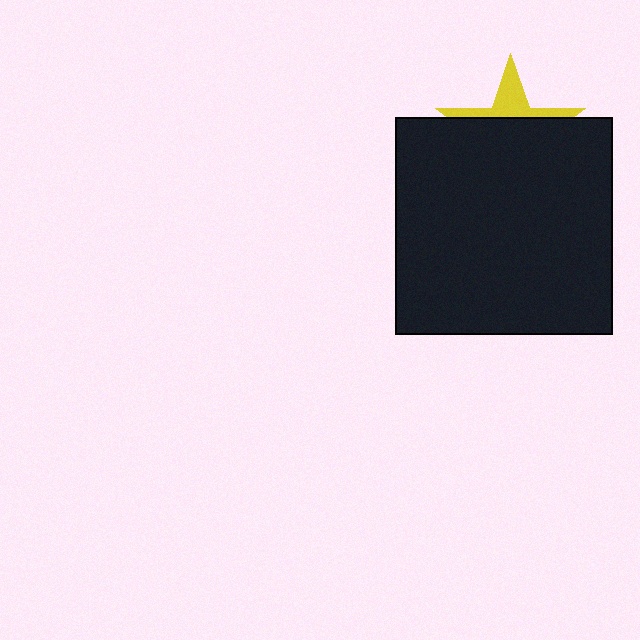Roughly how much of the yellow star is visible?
A small part of it is visible (roughly 33%).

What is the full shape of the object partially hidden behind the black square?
The partially hidden object is a yellow star.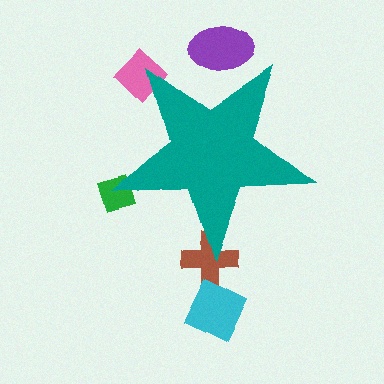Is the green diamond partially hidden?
Yes, the green diamond is partially hidden behind the teal star.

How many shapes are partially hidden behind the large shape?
4 shapes are partially hidden.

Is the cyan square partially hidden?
No, the cyan square is fully visible.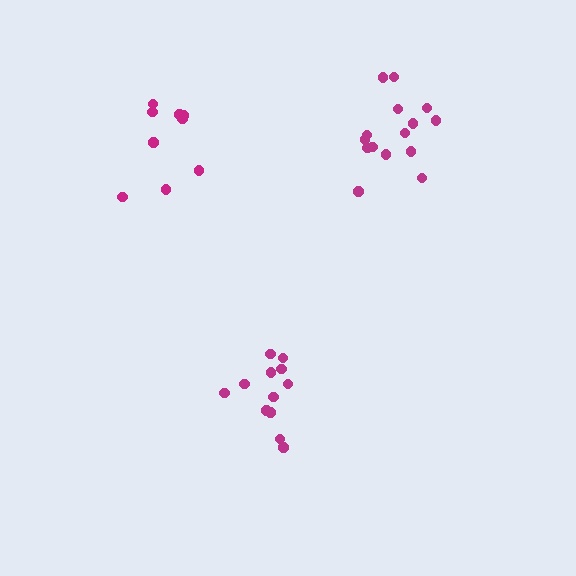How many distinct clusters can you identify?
There are 3 distinct clusters.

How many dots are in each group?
Group 1: 15 dots, Group 2: 12 dots, Group 3: 9 dots (36 total).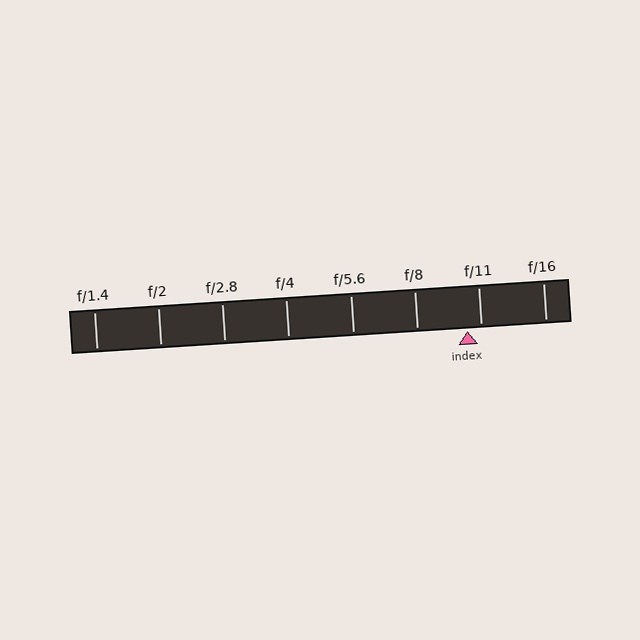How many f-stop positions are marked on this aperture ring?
There are 8 f-stop positions marked.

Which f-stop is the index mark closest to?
The index mark is closest to f/11.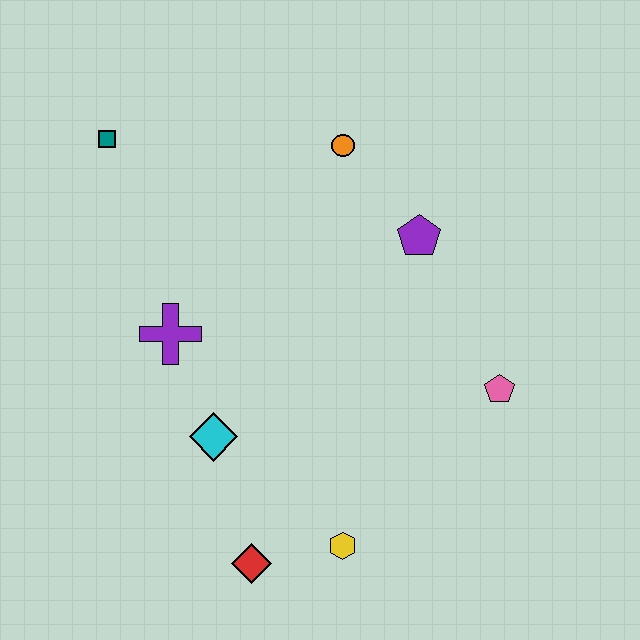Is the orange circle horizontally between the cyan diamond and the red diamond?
No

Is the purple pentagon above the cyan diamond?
Yes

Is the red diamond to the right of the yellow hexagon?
No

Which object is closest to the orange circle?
The purple pentagon is closest to the orange circle.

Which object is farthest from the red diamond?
The teal square is farthest from the red diamond.